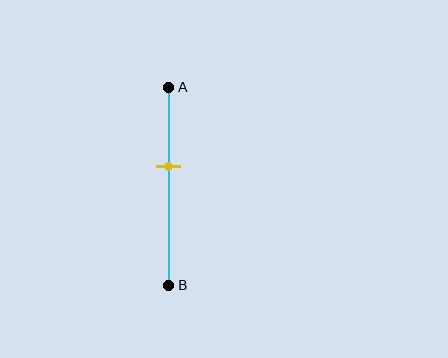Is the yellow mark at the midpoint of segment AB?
No, the mark is at about 40% from A, not at the 50% midpoint.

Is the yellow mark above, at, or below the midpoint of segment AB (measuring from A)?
The yellow mark is above the midpoint of segment AB.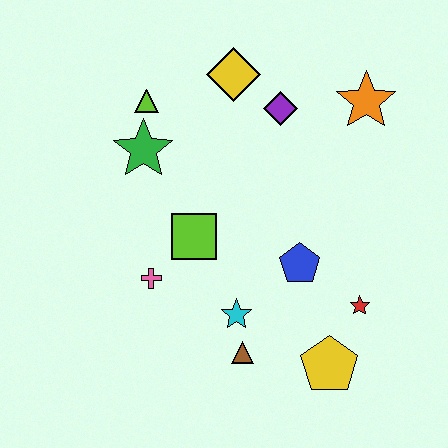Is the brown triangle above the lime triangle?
No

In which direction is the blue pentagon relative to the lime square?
The blue pentagon is to the right of the lime square.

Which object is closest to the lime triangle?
The green star is closest to the lime triangle.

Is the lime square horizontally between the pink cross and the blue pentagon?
Yes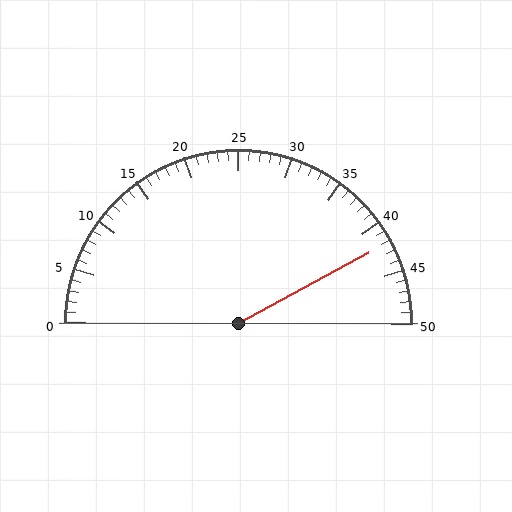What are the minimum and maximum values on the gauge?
The gauge ranges from 0 to 50.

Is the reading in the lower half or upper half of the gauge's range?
The reading is in the upper half of the range (0 to 50).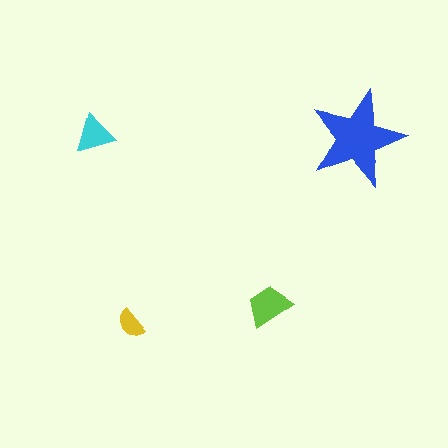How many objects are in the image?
There are 4 objects in the image.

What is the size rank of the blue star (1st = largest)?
1st.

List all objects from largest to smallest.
The blue star, the lime trapezoid, the cyan triangle, the yellow semicircle.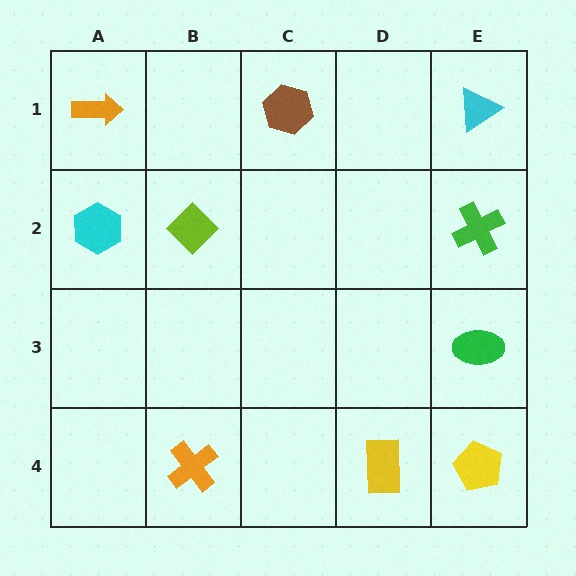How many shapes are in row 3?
1 shape.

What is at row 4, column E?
A yellow pentagon.